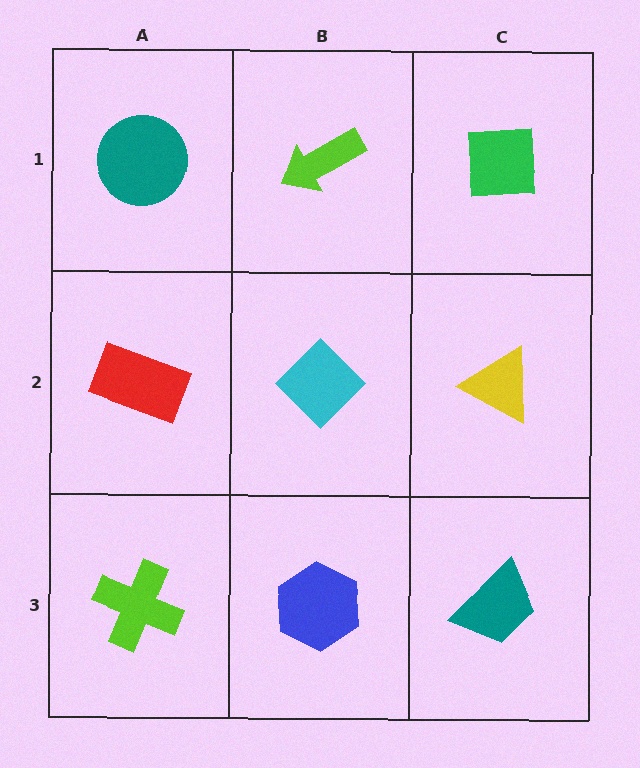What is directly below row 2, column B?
A blue hexagon.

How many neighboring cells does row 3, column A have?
2.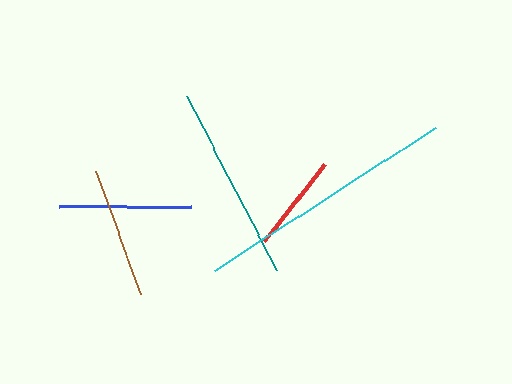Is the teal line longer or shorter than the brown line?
The teal line is longer than the brown line.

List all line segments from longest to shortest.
From longest to shortest: cyan, teal, blue, brown, red.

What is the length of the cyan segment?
The cyan segment is approximately 262 pixels long.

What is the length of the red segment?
The red segment is approximately 99 pixels long.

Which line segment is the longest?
The cyan line is the longest at approximately 262 pixels.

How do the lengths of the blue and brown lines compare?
The blue and brown lines are approximately the same length.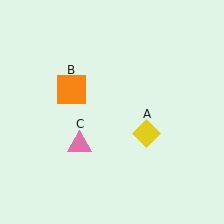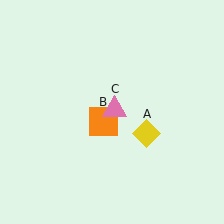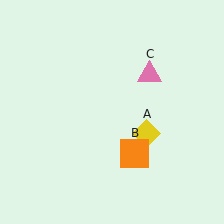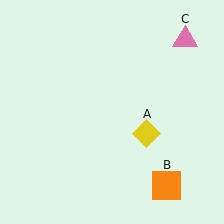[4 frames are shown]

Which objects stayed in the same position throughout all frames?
Yellow diamond (object A) remained stationary.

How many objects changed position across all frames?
2 objects changed position: orange square (object B), pink triangle (object C).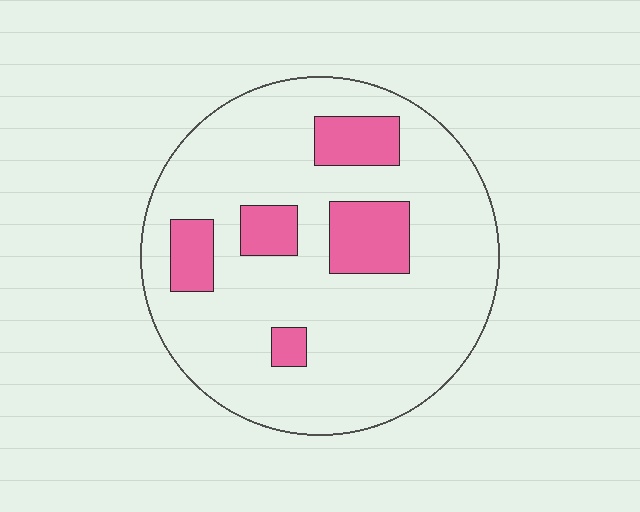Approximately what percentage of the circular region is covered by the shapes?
Approximately 20%.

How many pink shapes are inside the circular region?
5.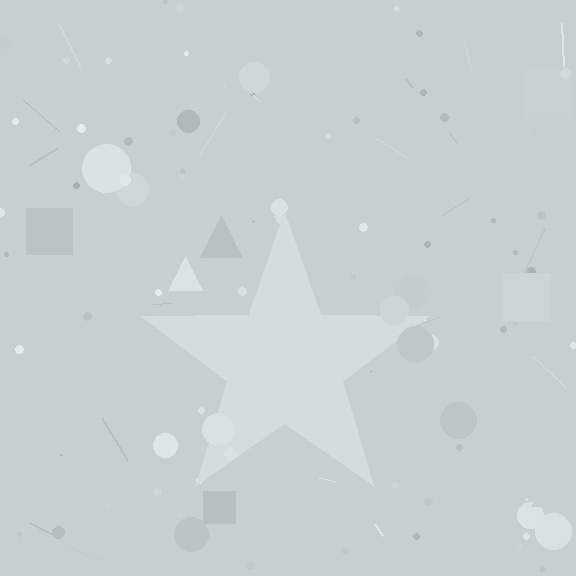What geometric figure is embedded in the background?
A star is embedded in the background.